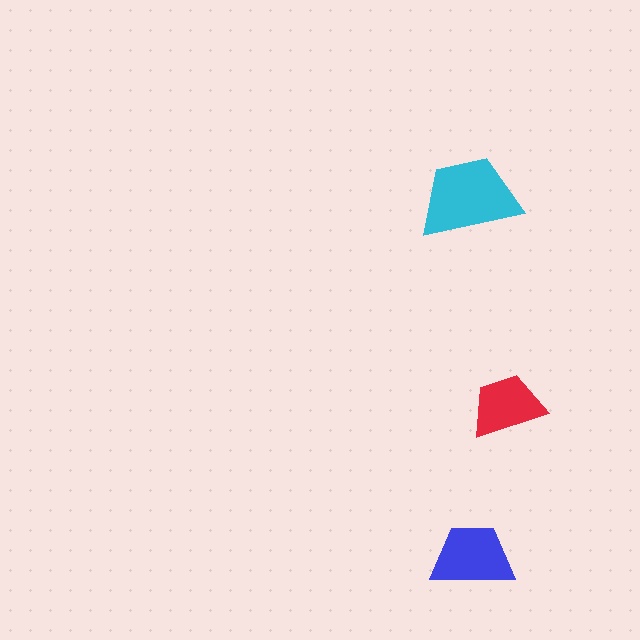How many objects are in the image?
There are 3 objects in the image.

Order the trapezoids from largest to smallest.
the cyan one, the blue one, the red one.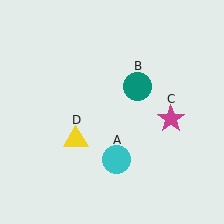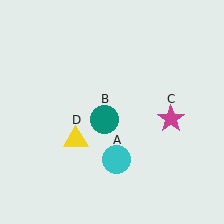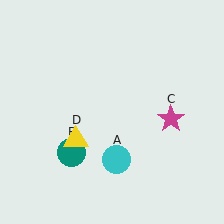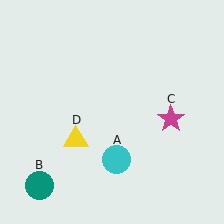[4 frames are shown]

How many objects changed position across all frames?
1 object changed position: teal circle (object B).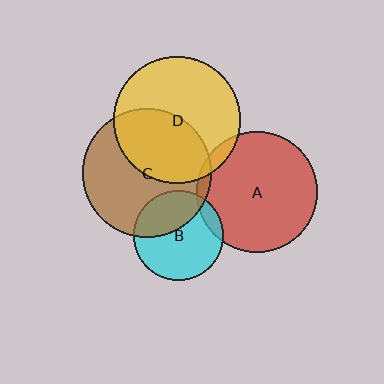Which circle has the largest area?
Circle C (brown).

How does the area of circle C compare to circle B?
Approximately 2.1 times.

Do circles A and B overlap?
Yes.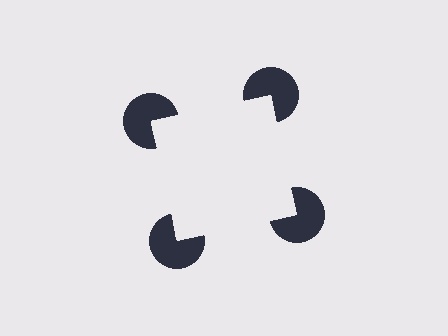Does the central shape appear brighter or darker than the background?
It typically appears slightly brighter than the background, even though no actual brightness change is drawn.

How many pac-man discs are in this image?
There are 4 — one at each vertex of the illusory square.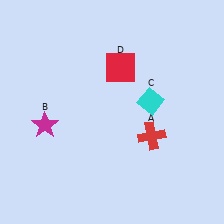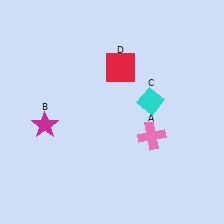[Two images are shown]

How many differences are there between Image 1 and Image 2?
There is 1 difference between the two images.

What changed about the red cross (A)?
In Image 1, A is red. In Image 2, it changed to pink.